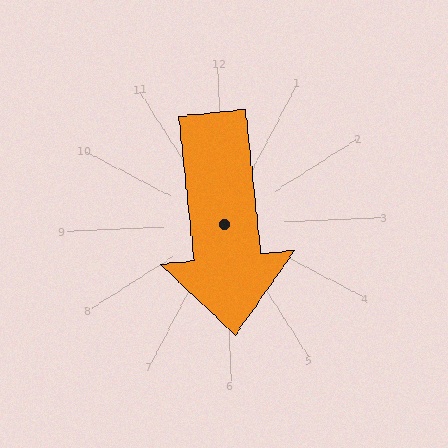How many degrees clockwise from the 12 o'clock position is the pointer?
Approximately 177 degrees.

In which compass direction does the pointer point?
South.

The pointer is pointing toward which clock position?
Roughly 6 o'clock.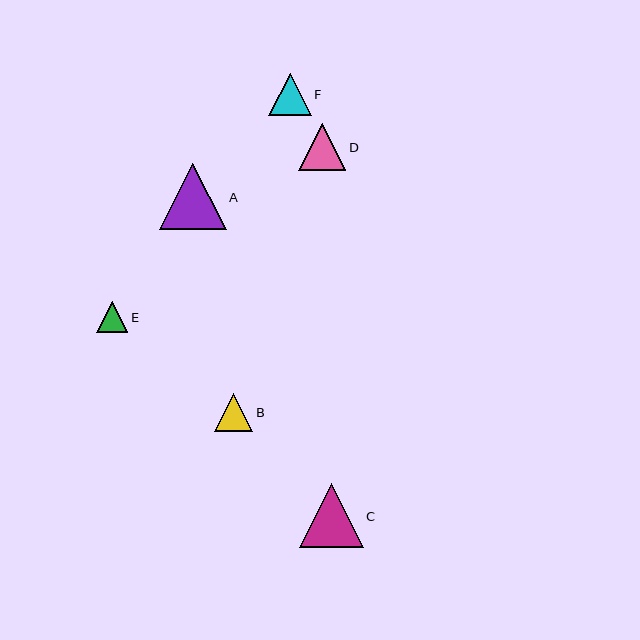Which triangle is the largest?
Triangle A is the largest with a size of approximately 66 pixels.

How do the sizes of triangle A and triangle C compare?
Triangle A and triangle C are approximately the same size.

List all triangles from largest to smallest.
From largest to smallest: A, C, D, F, B, E.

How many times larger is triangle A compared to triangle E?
Triangle A is approximately 2.2 times the size of triangle E.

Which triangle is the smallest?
Triangle E is the smallest with a size of approximately 31 pixels.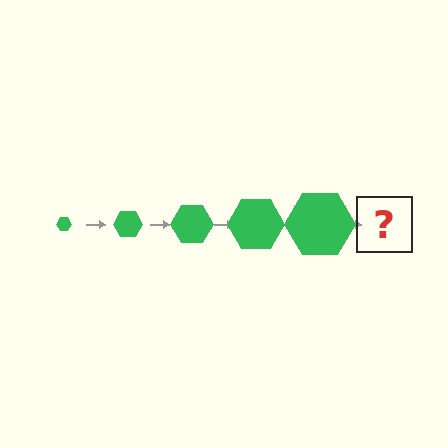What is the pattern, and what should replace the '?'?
The pattern is that the hexagon gets progressively larger each step. The '?' should be a green hexagon, larger than the previous one.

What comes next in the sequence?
The next element should be a green hexagon, larger than the previous one.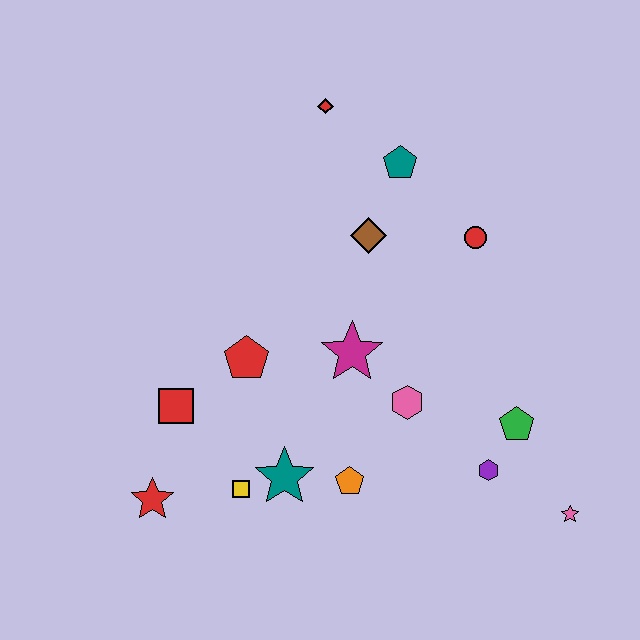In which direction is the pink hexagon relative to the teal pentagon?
The pink hexagon is below the teal pentagon.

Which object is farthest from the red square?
The pink star is farthest from the red square.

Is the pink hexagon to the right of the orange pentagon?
Yes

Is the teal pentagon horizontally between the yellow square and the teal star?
No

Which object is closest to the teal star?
The yellow square is closest to the teal star.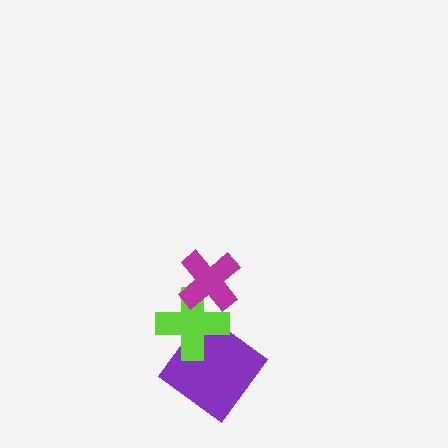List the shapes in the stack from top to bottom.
From top to bottom: the magenta cross, the lime cross, the purple diamond.